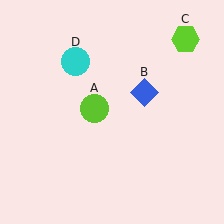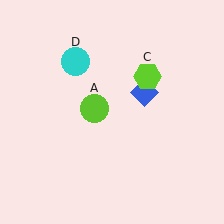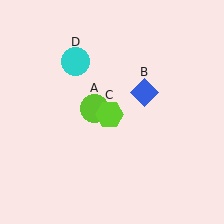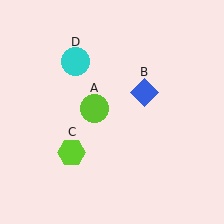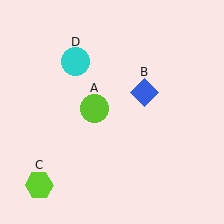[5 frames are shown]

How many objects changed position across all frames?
1 object changed position: lime hexagon (object C).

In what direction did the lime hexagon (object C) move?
The lime hexagon (object C) moved down and to the left.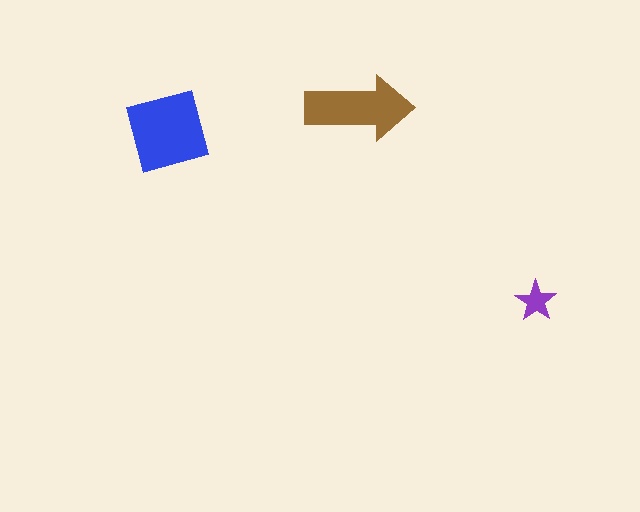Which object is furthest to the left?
The blue square is leftmost.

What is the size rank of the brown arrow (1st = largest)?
2nd.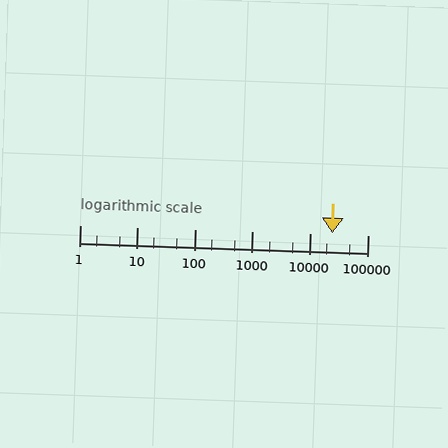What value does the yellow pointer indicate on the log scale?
The pointer indicates approximately 24000.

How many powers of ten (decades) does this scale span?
The scale spans 5 decades, from 1 to 100000.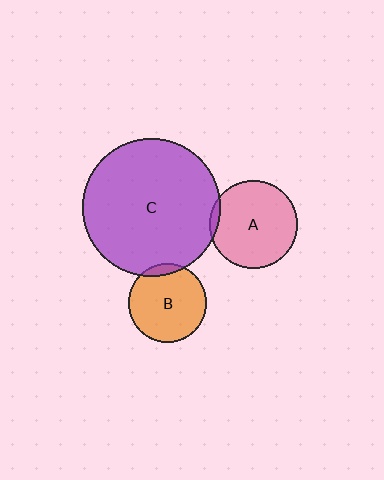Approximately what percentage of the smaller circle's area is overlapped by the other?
Approximately 5%.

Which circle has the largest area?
Circle C (purple).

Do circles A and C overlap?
Yes.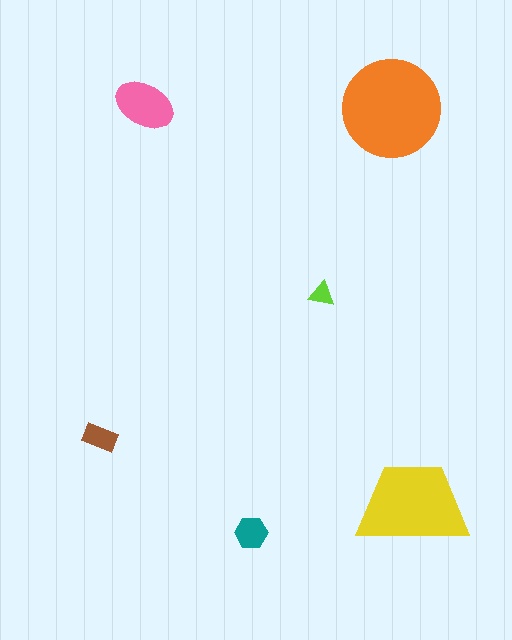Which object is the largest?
The orange circle.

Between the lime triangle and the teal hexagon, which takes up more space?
The teal hexagon.